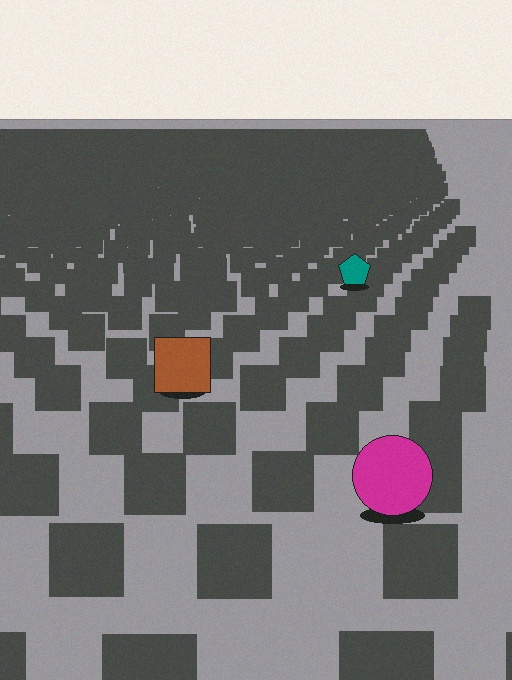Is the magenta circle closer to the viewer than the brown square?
Yes. The magenta circle is closer — you can tell from the texture gradient: the ground texture is coarser near it.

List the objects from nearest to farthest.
From nearest to farthest: the magenta circle, the brown square, the teal pentagon.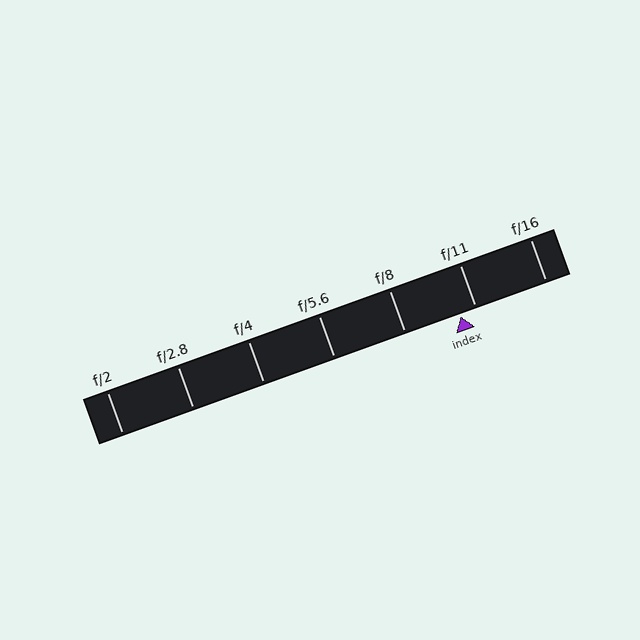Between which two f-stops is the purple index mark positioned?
The index mark is between f/8 and f/11.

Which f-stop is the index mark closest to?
The index mark is closest to f/11.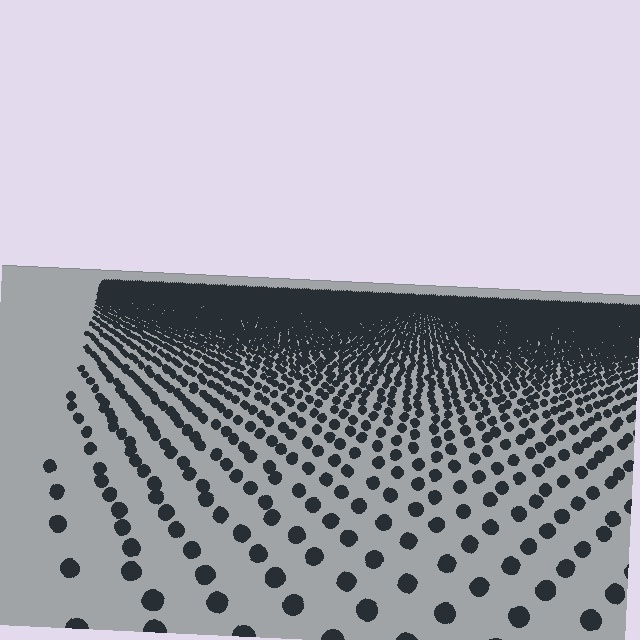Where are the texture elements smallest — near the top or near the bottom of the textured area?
Near the top.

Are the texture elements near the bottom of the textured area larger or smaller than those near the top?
Larger. Near the bottom, elements are closer to the viewer and appear at a bigger on-screen size.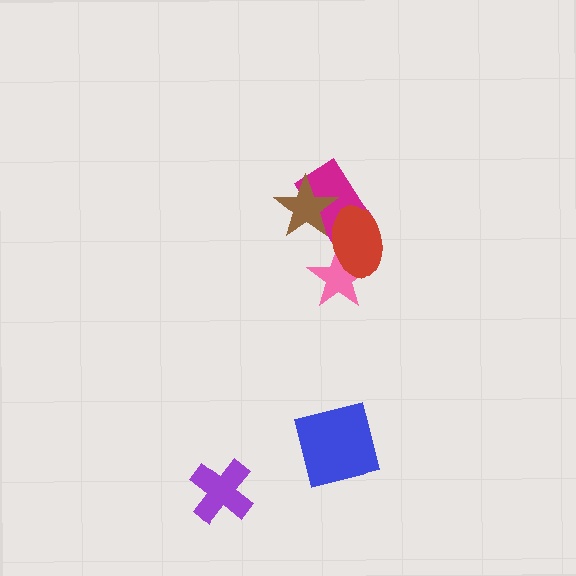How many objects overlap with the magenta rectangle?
2 objects overlap with the magenta rectangle.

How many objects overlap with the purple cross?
0 objects overlap with the purple cross.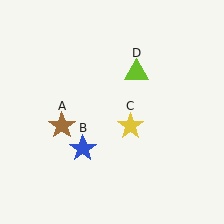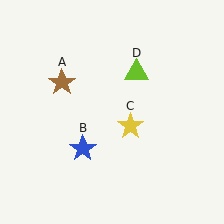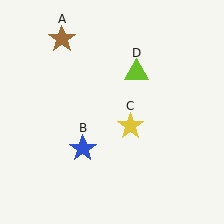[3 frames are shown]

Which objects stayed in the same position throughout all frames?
Blue star (object B) and yellow star (object C) and lime triangle (object D) remained stationary.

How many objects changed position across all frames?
1 object changed position: brown star (object A).